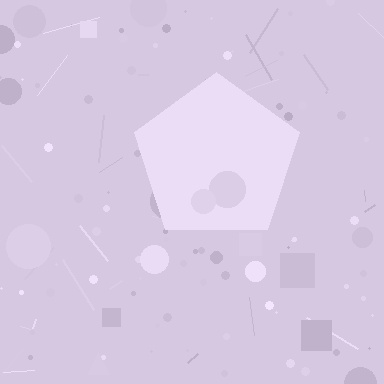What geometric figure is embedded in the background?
A pentagon is embedded in the background.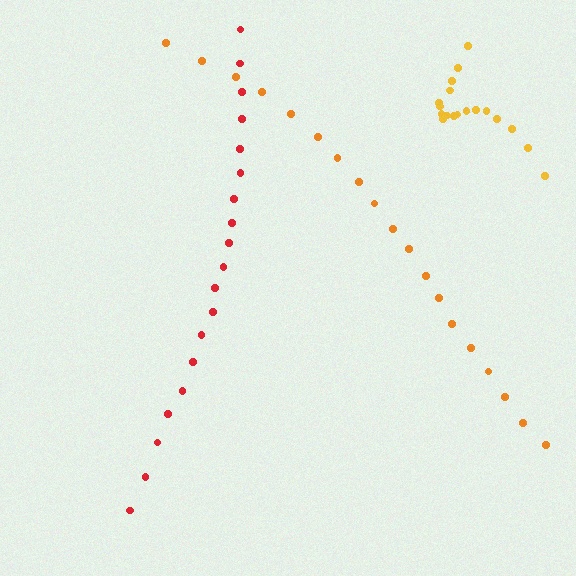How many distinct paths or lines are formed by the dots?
There are 3 distinct paths.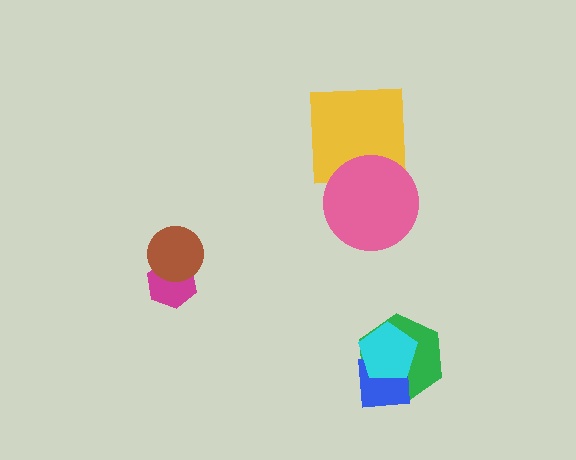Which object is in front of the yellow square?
The pink circle is in front of the yellow square.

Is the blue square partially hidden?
Yes, it is partially covered by another shape.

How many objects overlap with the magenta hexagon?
1 object overlaps with the magenta hexagon.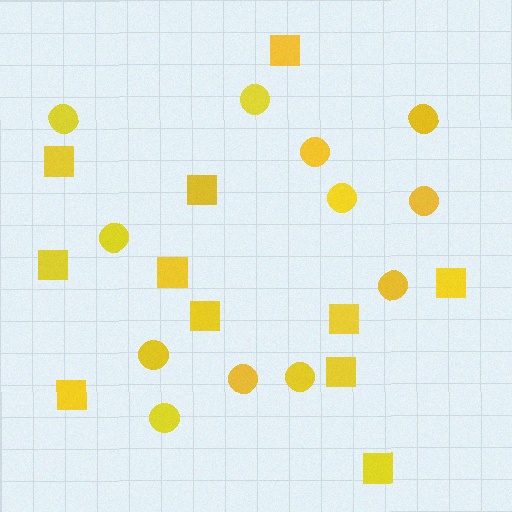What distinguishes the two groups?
There are 2 groups: one group of squares (11) and one group of circles (12).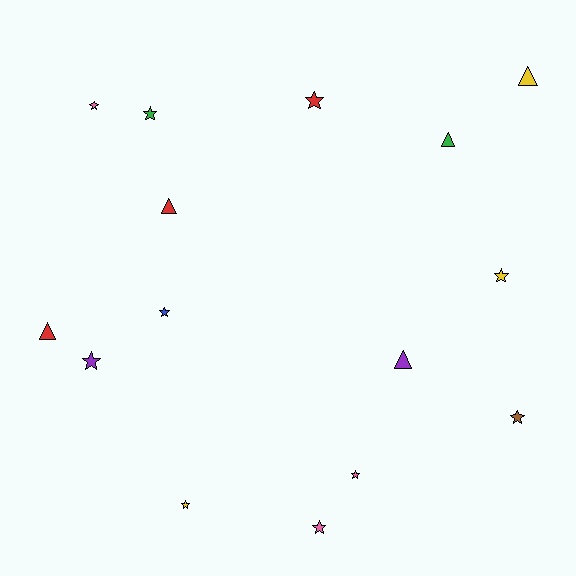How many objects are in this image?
There are 15 objects.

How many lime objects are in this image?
There are no lime objects.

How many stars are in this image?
There are 10 stars.